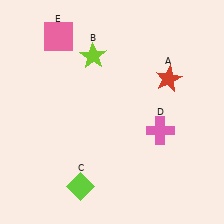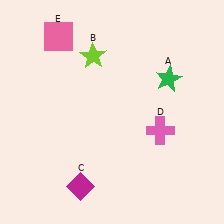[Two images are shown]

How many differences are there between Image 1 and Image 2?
There are 2 differences between the two images.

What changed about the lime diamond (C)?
In Image 1, C is lime. In Image 2, it changed to magenta.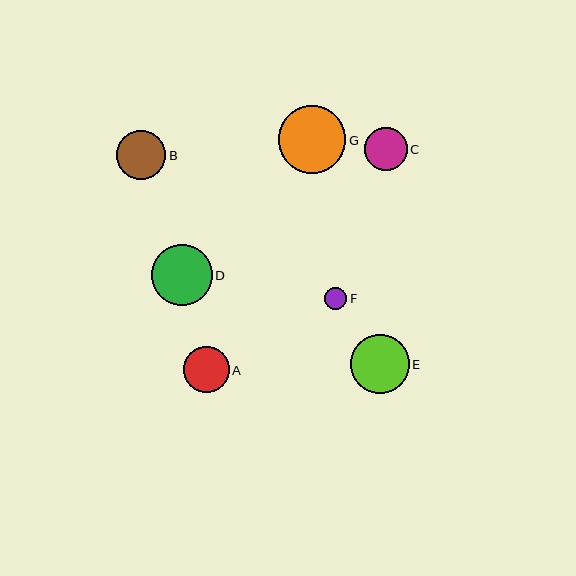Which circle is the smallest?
Circle F is the smallest with a size of approximately 22 pixels.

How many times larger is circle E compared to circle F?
Circle E is approximately 2.7 times the size of circle F.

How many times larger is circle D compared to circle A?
Circle D is approximately 1.3 times the size of circle A.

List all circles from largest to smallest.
From largest to smallest: G, D, E, B, A, C, F.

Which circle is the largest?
Circle G is the largest with a size of approximately 67 pixels.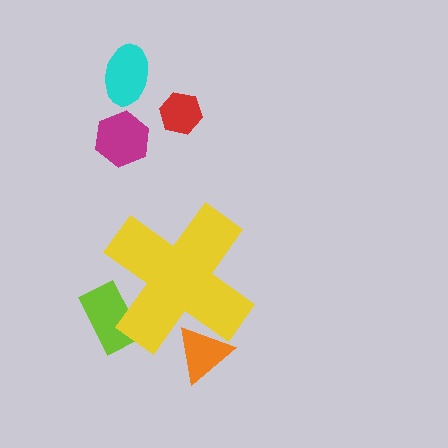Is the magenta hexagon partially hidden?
No, the magenta hexagon is fully visible.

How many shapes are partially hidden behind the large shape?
2 shapes are partially hidden.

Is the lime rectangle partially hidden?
Yes, the lime rectangle is partially hidden behind the yellow cross.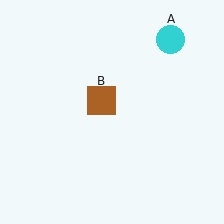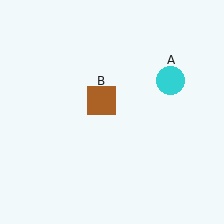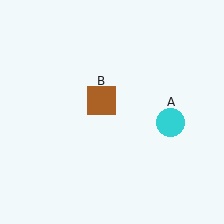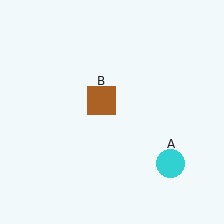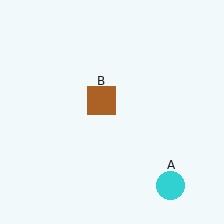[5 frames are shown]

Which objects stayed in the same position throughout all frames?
Brown square (object B) remained stationary.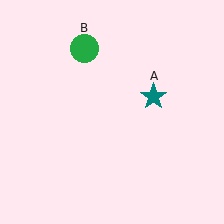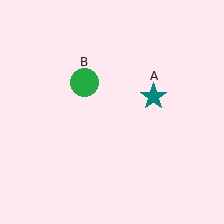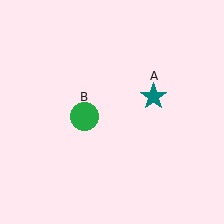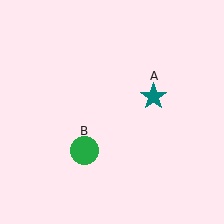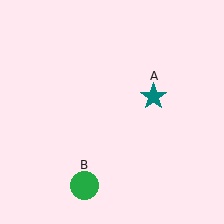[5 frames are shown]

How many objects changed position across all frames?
1 object changed position: green circle (object B).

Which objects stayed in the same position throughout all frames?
Teal star (object A) remained stationary.